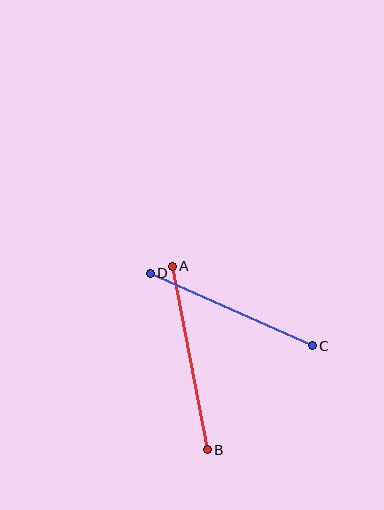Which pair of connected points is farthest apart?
Points A and B are farthest apart.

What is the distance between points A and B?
The distance is approximately 187 pixels.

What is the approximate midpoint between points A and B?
The midpoint is at approximately (190, 358) pixels.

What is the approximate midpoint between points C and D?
The midpoint is at approximately (231, 310) pixels.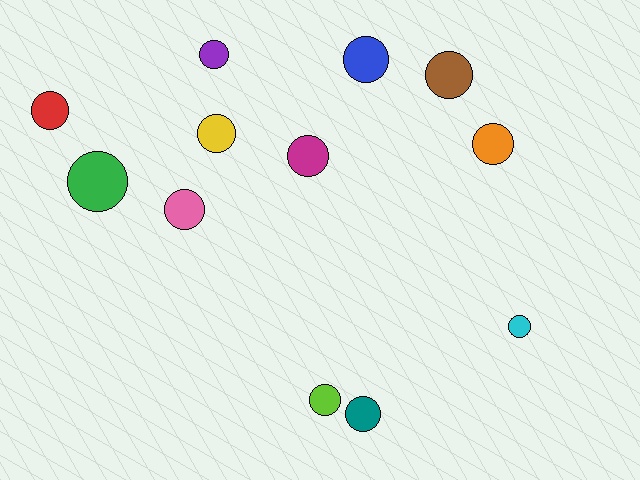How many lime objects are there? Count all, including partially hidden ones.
There is 1 lime object.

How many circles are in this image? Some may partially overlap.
There are 12 circles.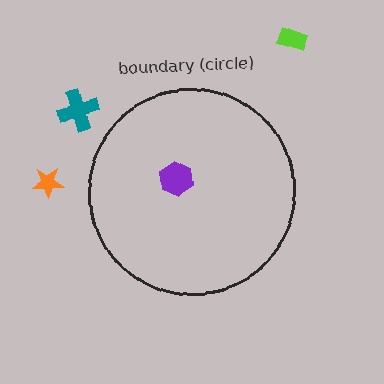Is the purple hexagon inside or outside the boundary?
Inside.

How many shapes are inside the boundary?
1 inside, 3 outside.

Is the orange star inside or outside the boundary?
Outside.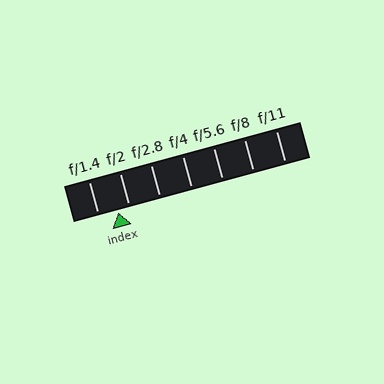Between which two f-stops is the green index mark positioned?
The index mark is between f/1.4 and f/2.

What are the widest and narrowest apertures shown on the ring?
The widest aperture shown is f/1.4 and the narrowest is f/11.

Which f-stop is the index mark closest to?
The index mark is closest to f/2.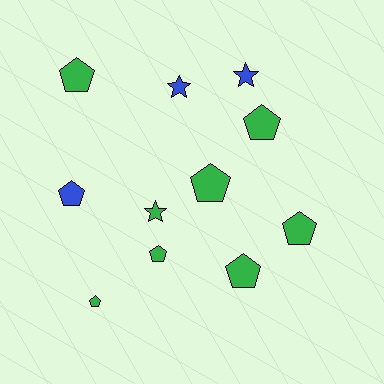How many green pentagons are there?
There are 7 green pentagons.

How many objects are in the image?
There are 11 objects.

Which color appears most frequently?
Green, with 8 objects.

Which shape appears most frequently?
Pentagon, with 8 objects.